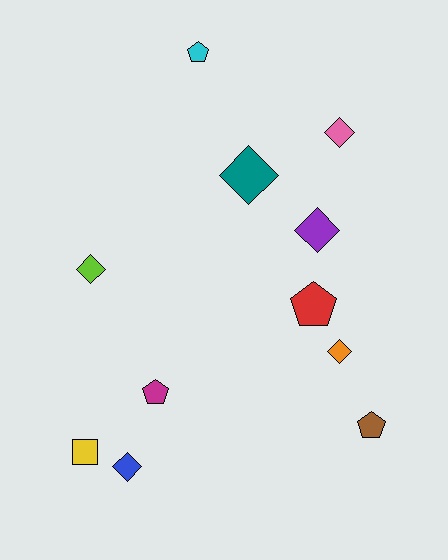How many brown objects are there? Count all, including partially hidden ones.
There is 1 brown object.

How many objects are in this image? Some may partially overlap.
There are 11 objects.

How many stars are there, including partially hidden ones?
There are no stars.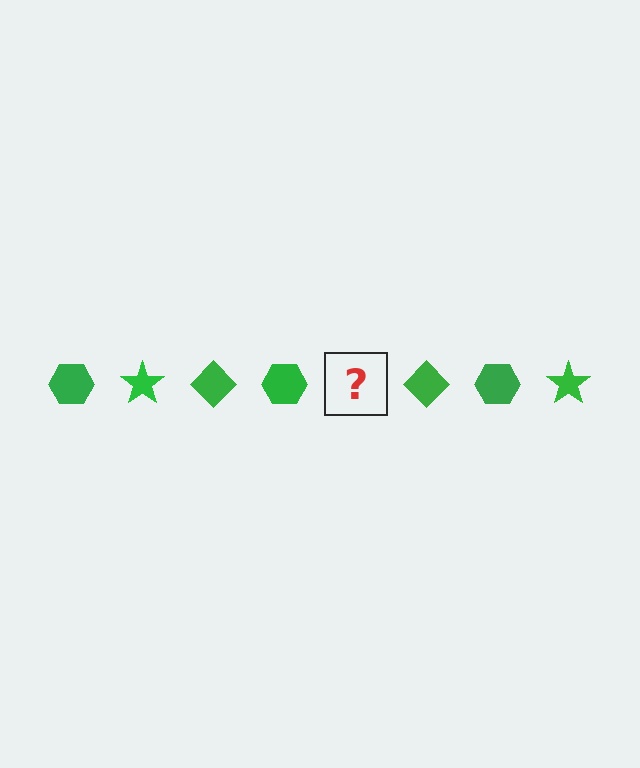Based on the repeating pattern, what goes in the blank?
The blank should be a green star.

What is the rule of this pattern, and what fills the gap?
The rule is that the pattern cycles through hexagon, star, diamond shapes in green. The gap should be filled with a green star.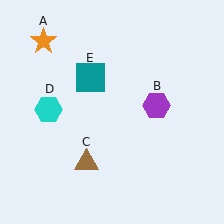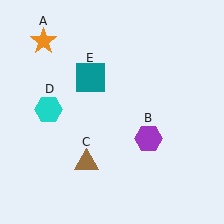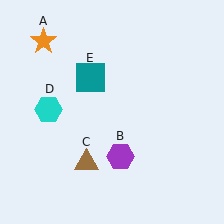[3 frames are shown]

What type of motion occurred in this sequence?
The purple hexagon (object B) rotated clockwise around the center of the scene.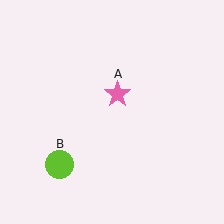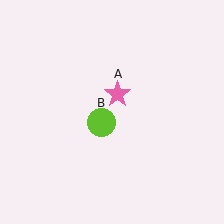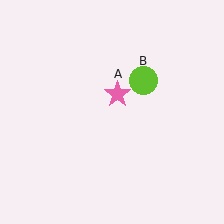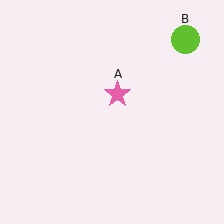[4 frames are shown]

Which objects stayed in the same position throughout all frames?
Pink star (object A) remained stationary.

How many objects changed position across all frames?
1 object changed position: lime circle (object B).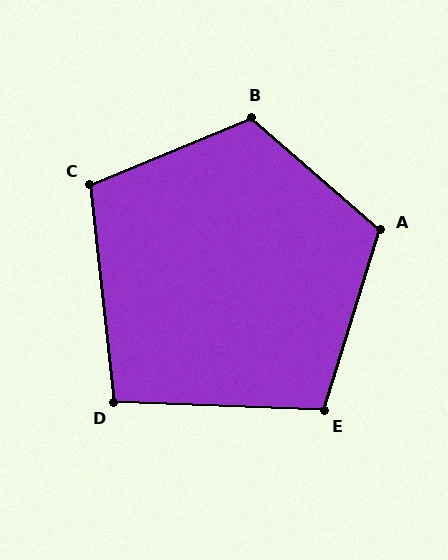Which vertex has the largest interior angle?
B, at approximately 117 degrees.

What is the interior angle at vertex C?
Approximately 106 degrees (obtuse).